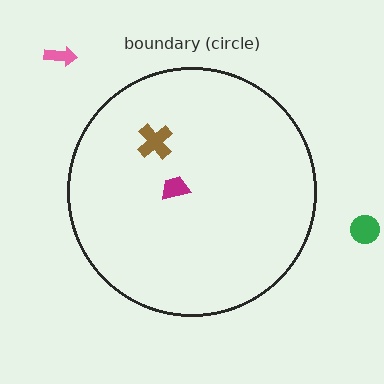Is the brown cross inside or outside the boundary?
Inside.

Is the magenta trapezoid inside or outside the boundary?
Inside.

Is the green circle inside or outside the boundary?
Outside.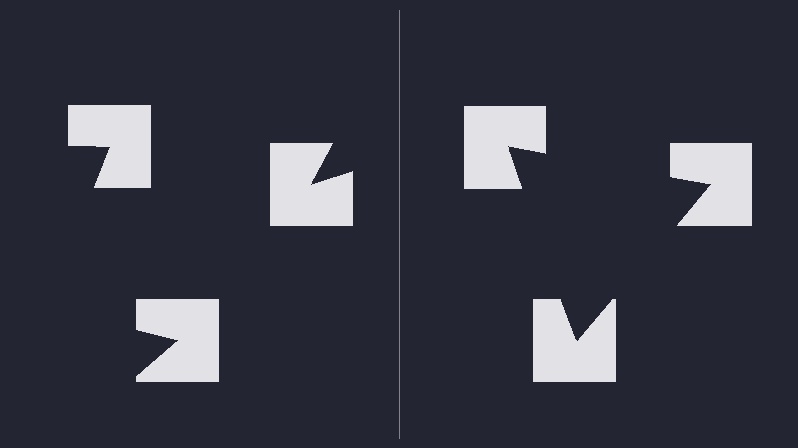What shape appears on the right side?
An illusory triangle.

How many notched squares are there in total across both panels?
6 — 3 on each side.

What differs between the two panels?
The notched squares are positioned identically on both sides; only the wedge orientations differ. On the right they align to a triangle; on the left they are misaligned.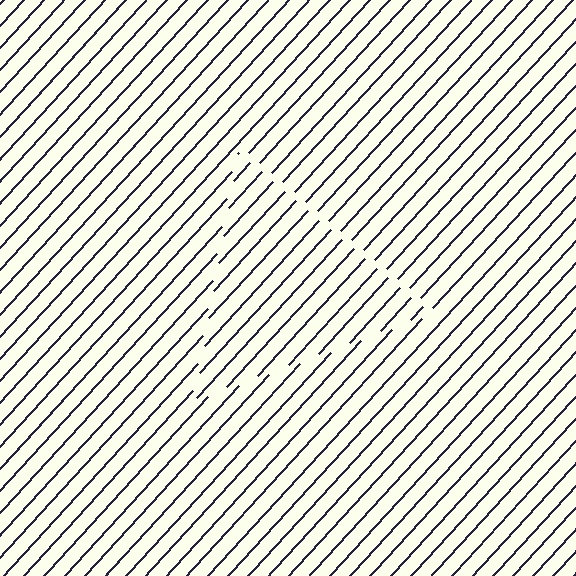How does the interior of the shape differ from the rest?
The interior of the shape contains the same grating, shifted by half a period — the contour is defined by the phase discontinuity where line-ends from the inner and outer gratings abut.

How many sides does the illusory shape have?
3 sides — the line-ends trace a triangle.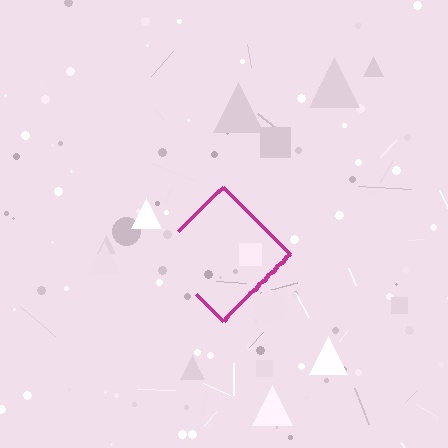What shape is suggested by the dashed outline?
The dashed outline suggests a diamond.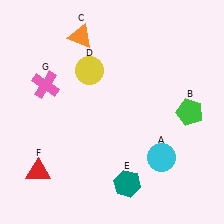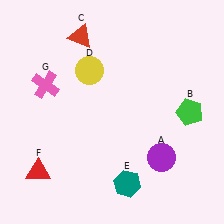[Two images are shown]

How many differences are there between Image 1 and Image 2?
There are 2 differences between the two images.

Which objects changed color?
A changed from cyan to purple. C changed from orange to red.